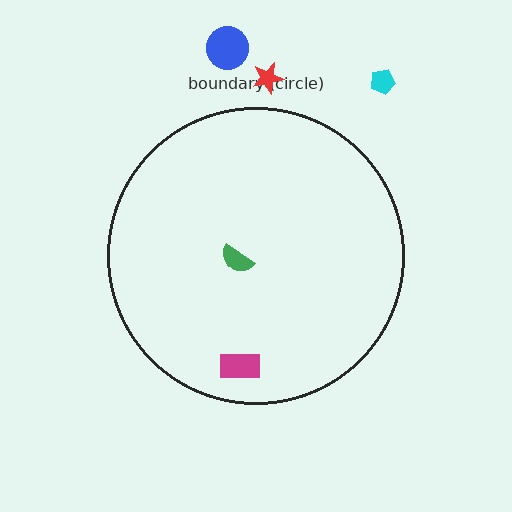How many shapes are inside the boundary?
2 inside, 3 outside.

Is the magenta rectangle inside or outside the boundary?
Inside.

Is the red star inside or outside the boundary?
Outside.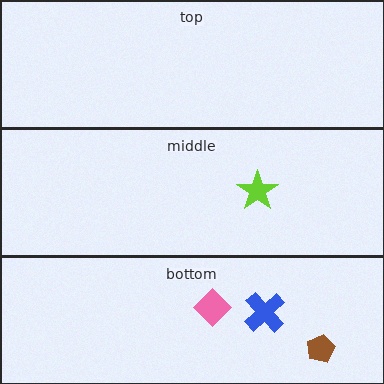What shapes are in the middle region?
The lime star.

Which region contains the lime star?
The middle region.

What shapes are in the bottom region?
The blue cross, the pink diamond, the brown pentagon.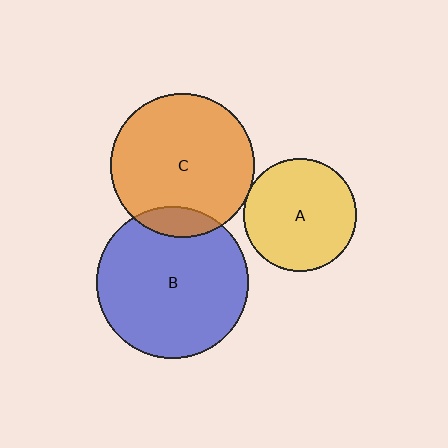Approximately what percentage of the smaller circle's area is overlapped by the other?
Approximately 10%.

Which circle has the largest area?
Circle B (blue).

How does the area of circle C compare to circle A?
Approximately 1.6 times.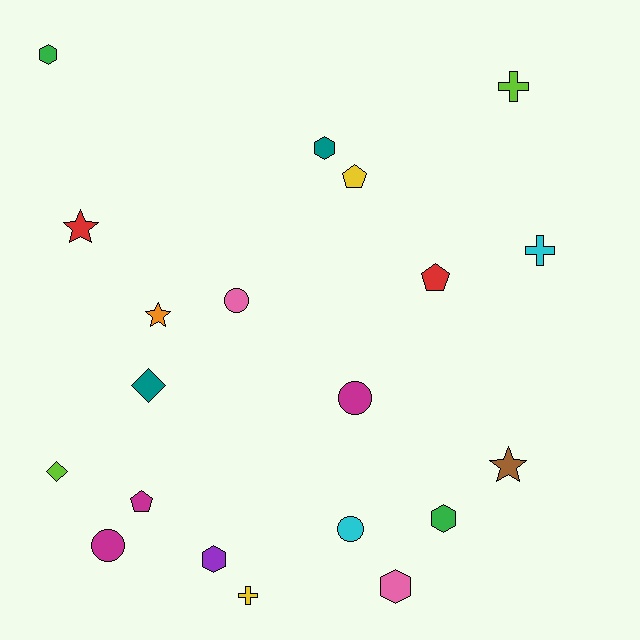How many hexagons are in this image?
There are 5 hexagons.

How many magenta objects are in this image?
There are 3 magenta objects.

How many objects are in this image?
There are 20 objects.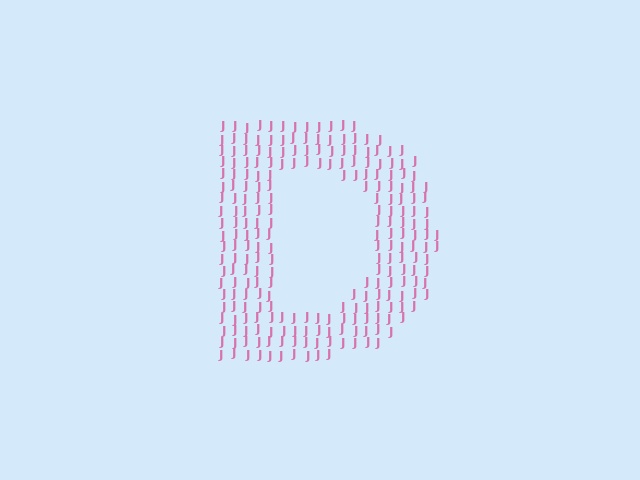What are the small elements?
The small elements are letter J's.